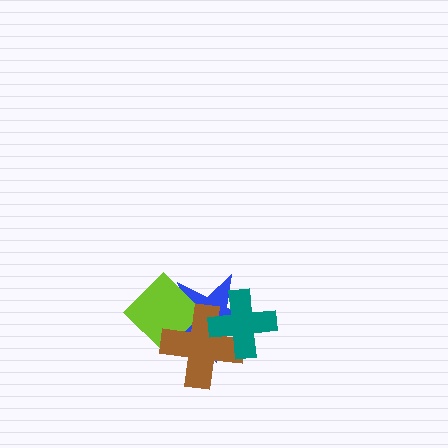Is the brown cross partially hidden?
Yes, it is partially covered by another shape.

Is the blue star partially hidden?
Yes, it is partially covered by another shape.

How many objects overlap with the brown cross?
3 objects overlap with the brown cross.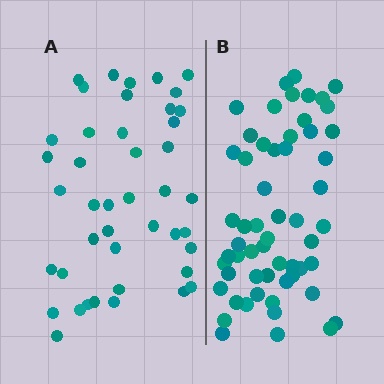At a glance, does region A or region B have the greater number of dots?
Region B (the right region) has more dots.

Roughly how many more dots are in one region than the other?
Region B has approximately 15 more dots than region A.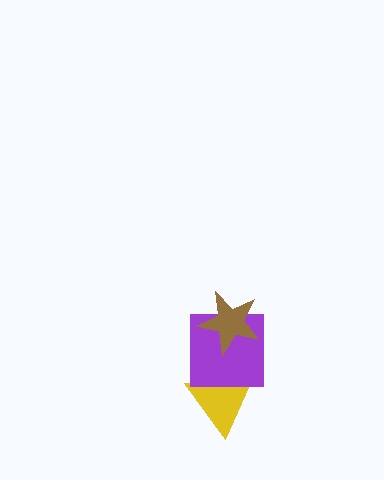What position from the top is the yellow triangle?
The yellow triangle is 3rd from the top.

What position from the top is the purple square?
The purple square is 2nd from the top.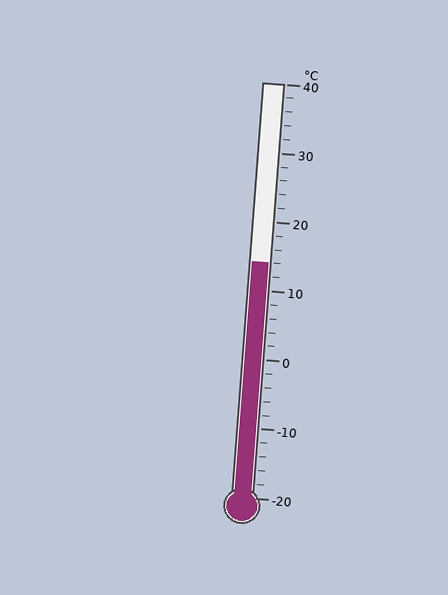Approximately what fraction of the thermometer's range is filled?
The thermometer is filled to approximately 55% of its range.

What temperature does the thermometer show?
The thermometer shows approximately 14°C.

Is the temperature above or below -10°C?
The temperature is above -10°C.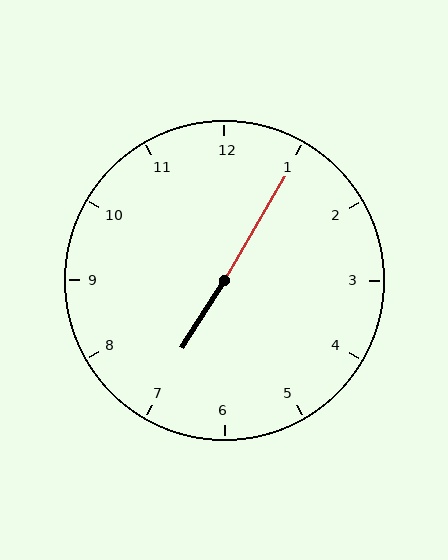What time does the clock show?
7:05.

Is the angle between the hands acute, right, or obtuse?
It is obtuse.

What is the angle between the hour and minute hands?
Approximately 178 degrees.